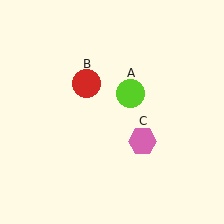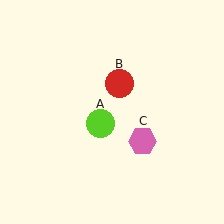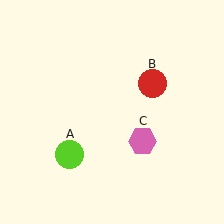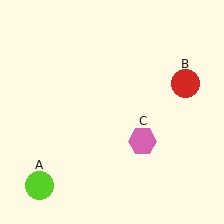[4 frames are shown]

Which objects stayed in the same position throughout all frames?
Pink hexagon (object C) remained stationary.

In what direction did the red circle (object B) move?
The red circle (object B) moved right.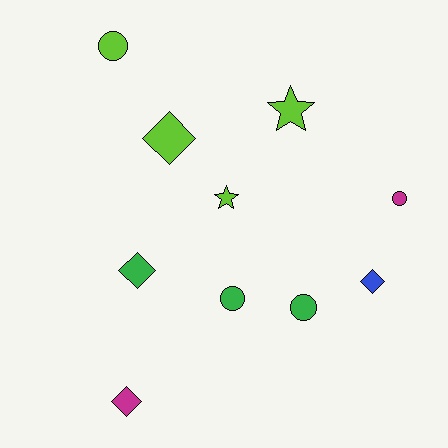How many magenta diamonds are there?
There is 1 magenta diamond.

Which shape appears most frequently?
Circle, with 4 objects.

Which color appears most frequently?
Lime, with 4 objects.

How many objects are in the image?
There are 10 objects.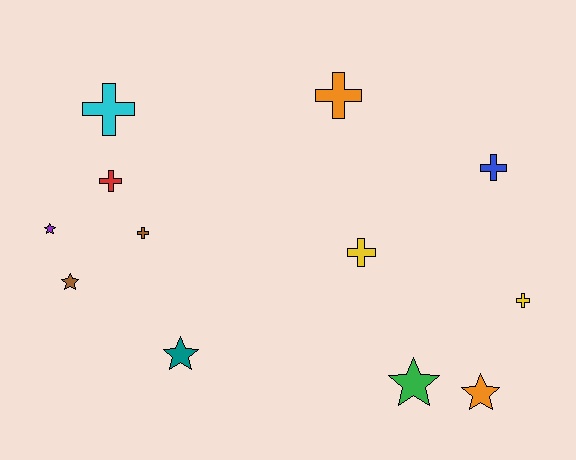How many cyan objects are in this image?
There is 1 cyan object.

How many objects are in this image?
There are 12 objects.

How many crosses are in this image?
There are 7 crosses.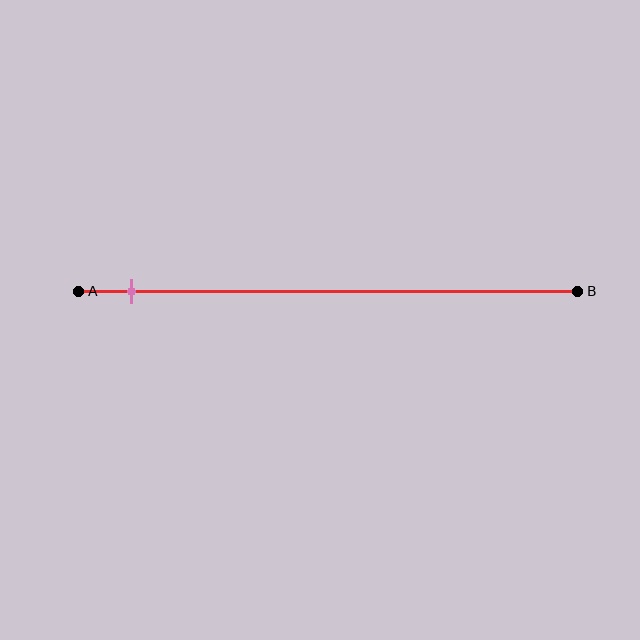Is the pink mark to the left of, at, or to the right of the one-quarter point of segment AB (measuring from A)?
The pink mark is to the left of the one-quarter point of segment AB.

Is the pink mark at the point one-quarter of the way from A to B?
No, the mark is at about 10% from A, not at the 25% one-quarter point.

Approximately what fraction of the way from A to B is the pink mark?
The pink mark is approximately 10% of the way from A to B.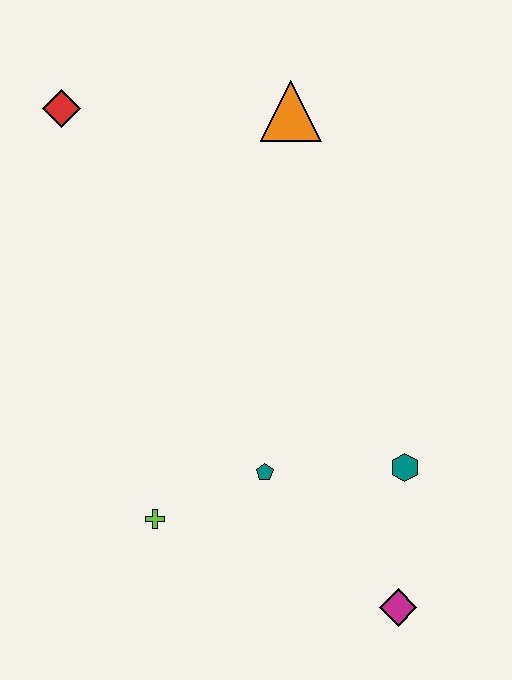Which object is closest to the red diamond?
The orange triangle is closest to the red diamond.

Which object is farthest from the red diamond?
The magenta diamond is farthest from the red diamond.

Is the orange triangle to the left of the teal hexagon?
Yes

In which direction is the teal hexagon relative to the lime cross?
The teal hexagon is to the right of the lime cross.